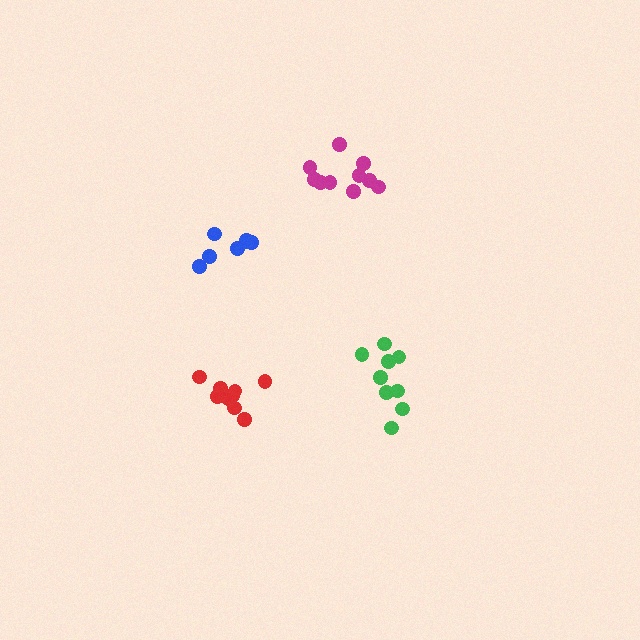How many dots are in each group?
Group 1: 9 dots, Group 2: 9 dots, Group 3: 10 dots, Group 4: 7 dots (35 total).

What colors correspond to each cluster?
The clusters are colored: green, red, magenta, blue.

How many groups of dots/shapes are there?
There are 4 groups.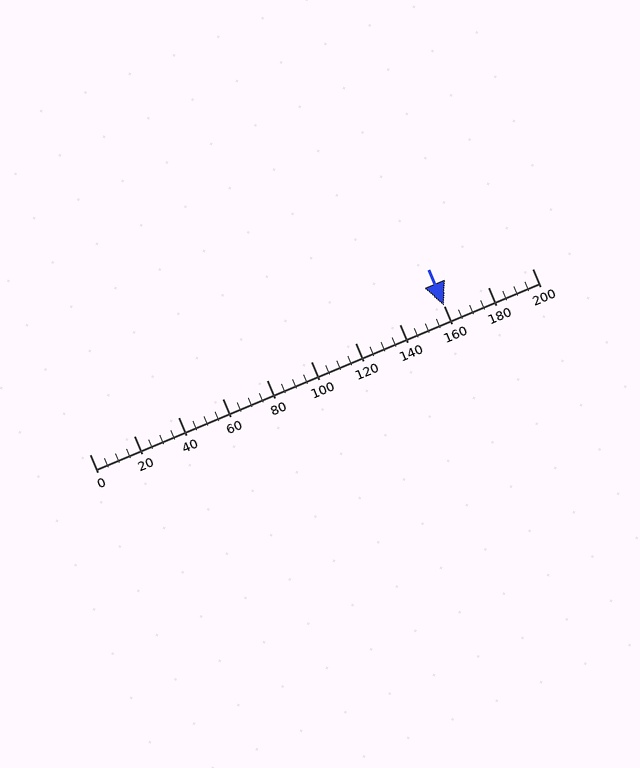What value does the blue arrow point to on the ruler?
The blue arrow points to approximately 160.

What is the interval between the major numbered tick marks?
The major tick marks are spaced 20 units apart.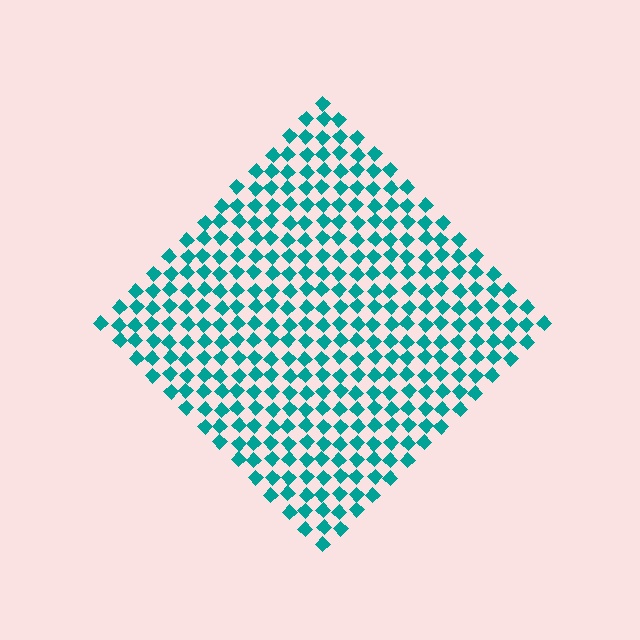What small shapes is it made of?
It is made of small diamonds.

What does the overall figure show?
The overall figure shows a diamond.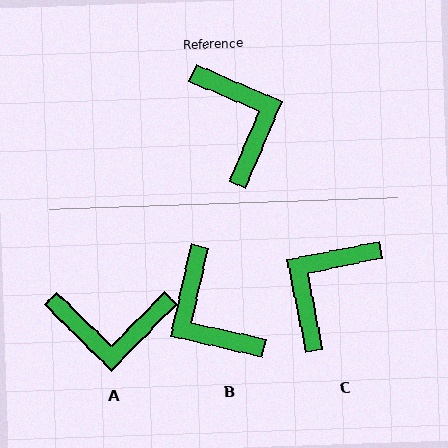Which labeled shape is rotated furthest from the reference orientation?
B, about 170 degrees away.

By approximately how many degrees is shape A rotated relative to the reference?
Approximately 111 degrees clockwise.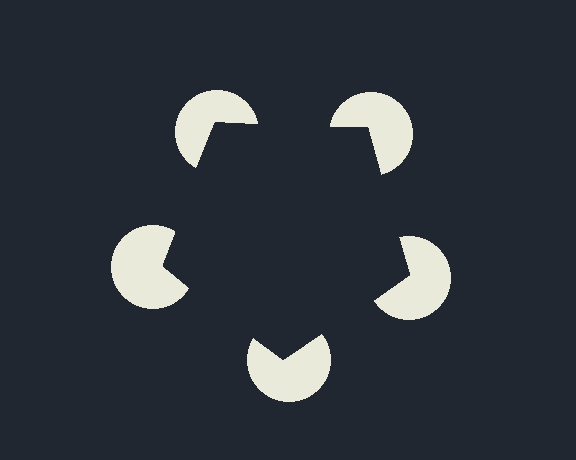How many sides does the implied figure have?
5 sides.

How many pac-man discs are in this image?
There are 5 — one at each vertex of the illusory pentagon.